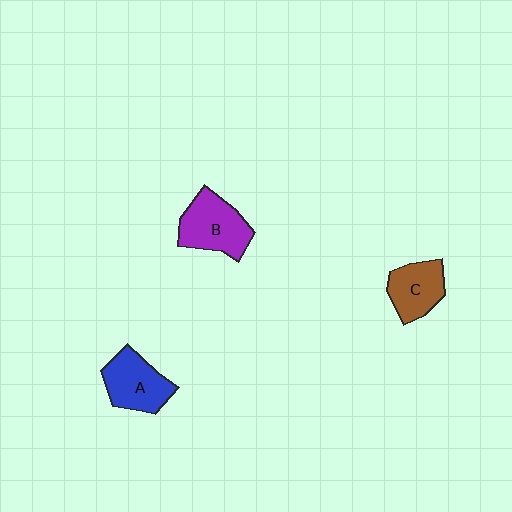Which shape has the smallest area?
Shape C (brown).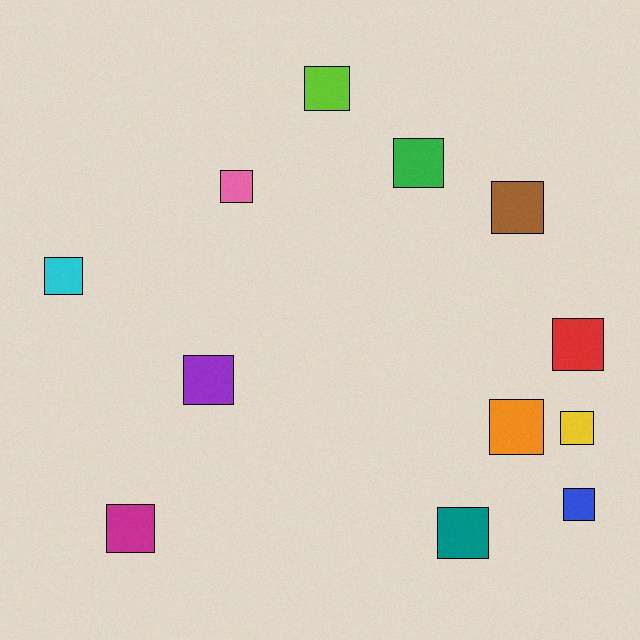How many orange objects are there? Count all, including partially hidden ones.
There is 1 orange object.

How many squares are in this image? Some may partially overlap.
There are 12 squares.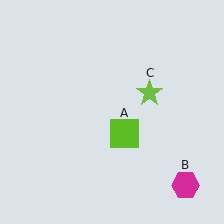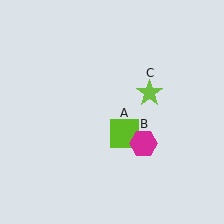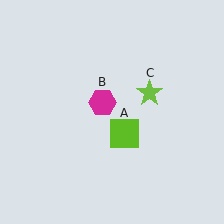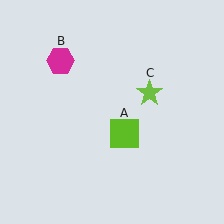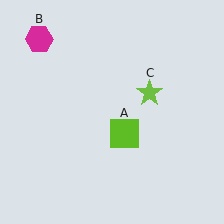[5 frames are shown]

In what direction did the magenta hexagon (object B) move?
The magenta hexagon (object B) moved up and to the left.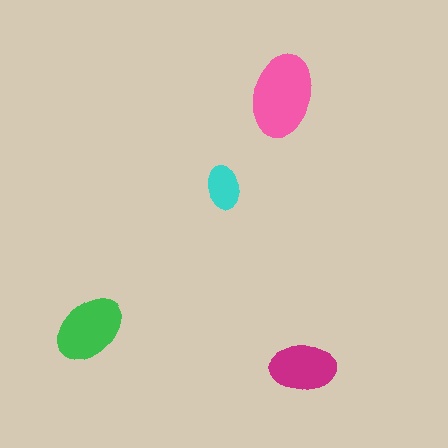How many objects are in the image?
There are 4 objects in the image.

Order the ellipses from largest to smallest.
the pink one, the green one, the magenta one, the cyan one.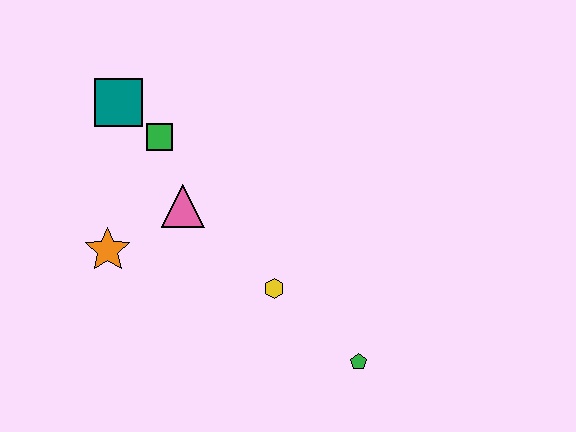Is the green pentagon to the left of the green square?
No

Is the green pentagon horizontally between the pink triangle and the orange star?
No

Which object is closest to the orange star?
The pink triangle is closest to the orange star.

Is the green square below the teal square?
Yes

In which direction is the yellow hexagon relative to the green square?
The yellow hexagon is below the green square.